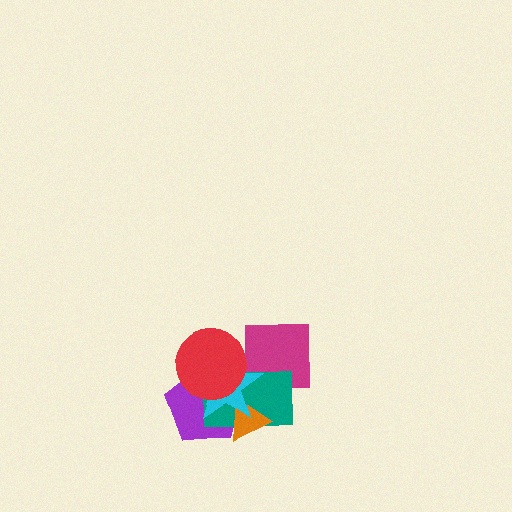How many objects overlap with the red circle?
3 objects overlap with the red circle.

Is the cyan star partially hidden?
Yes, it is partially covered by another shape.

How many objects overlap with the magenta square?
2 objects overlap with the magenta square.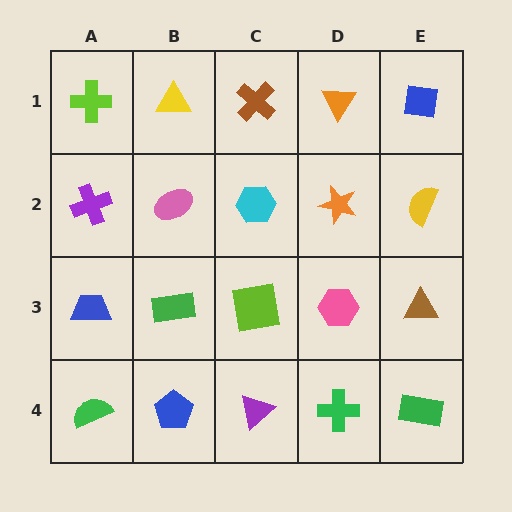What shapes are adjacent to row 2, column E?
A blue square (row 1, column E), a brown triangle (row 3, column E), an orange star (row 2, column D).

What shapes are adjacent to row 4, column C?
A lime square (row 3, column C), a blue pentagon (row 4, column B), a green cross (row 4, column D).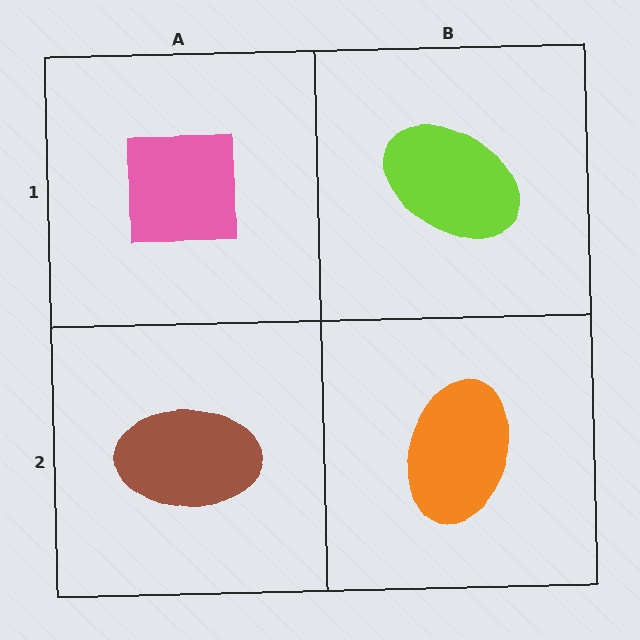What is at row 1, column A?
A pink square.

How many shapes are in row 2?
2 shapes.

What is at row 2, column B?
An orange ellipse.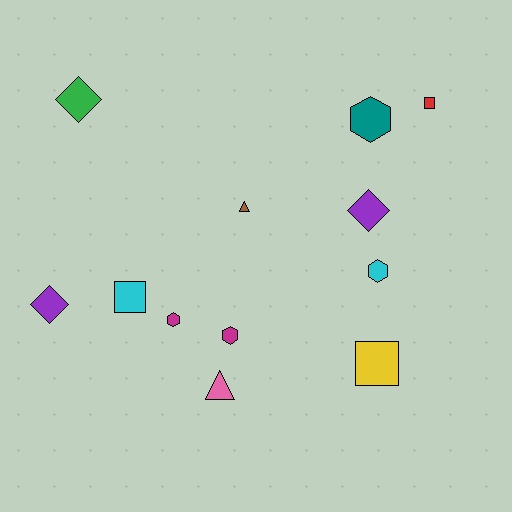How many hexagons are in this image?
There are 4 hexagons.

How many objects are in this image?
There are 12 objects.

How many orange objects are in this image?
There are no orange objects.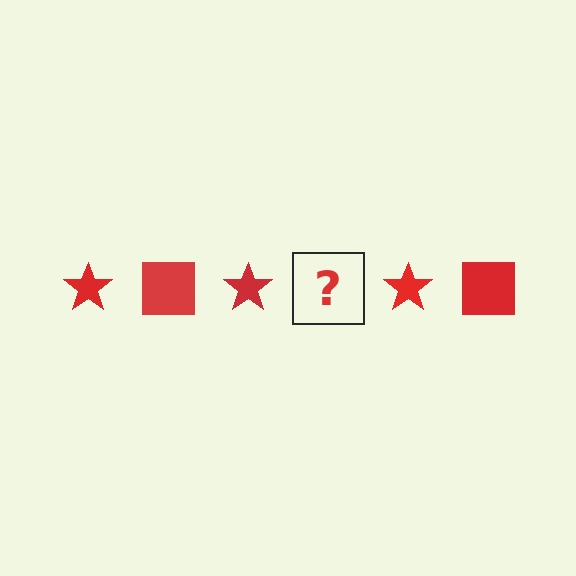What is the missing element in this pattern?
The missing element is a red square.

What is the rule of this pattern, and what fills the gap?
The rule is that the pattern cycles through star, square shapes in red. The gap should be filled with a red square.